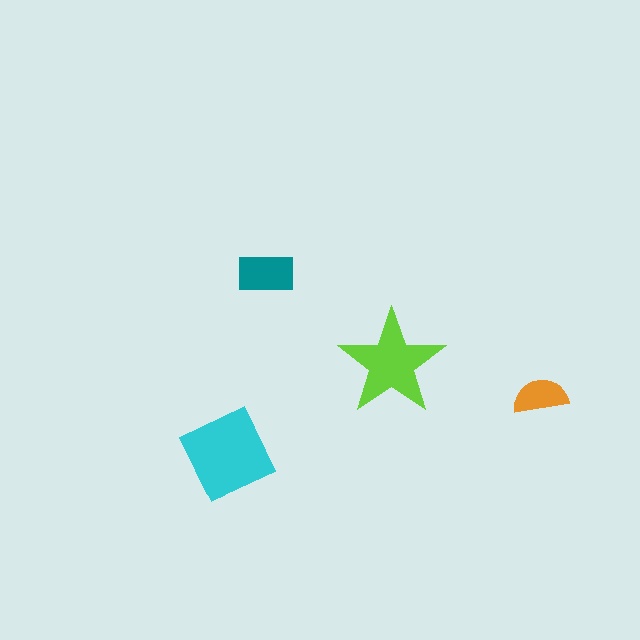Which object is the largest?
The cyan square.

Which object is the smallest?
The orange semicircle.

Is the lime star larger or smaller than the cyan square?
Smaller.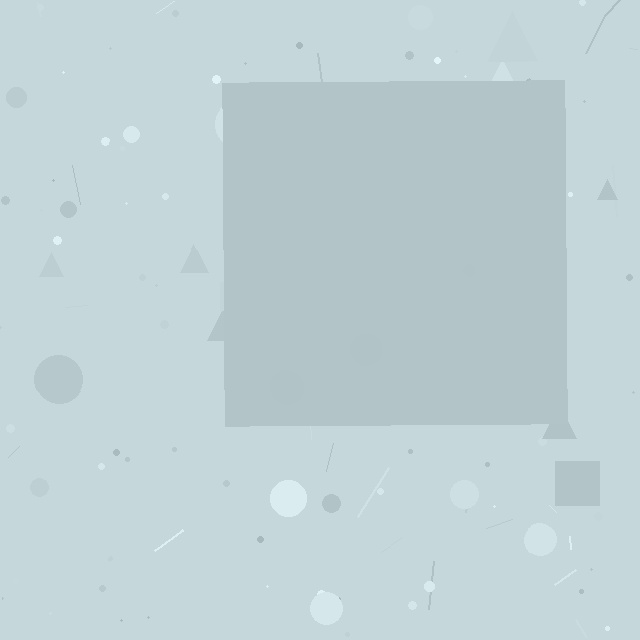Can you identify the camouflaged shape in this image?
The camouflaged shape is a square.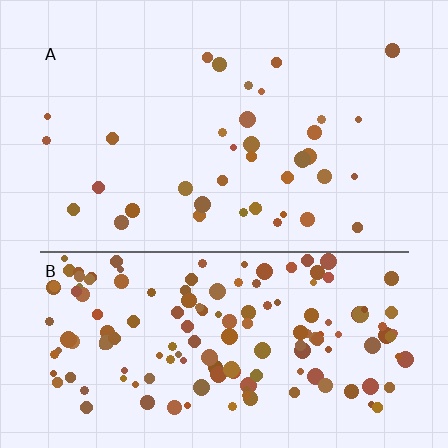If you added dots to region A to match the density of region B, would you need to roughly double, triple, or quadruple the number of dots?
Approximately quadruple.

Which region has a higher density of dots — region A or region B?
B (the bottom).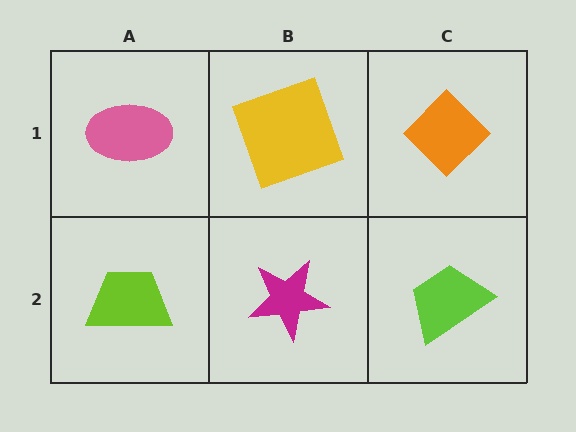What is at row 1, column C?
An orange diamond.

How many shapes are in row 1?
3 shapes.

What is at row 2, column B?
A magenta star.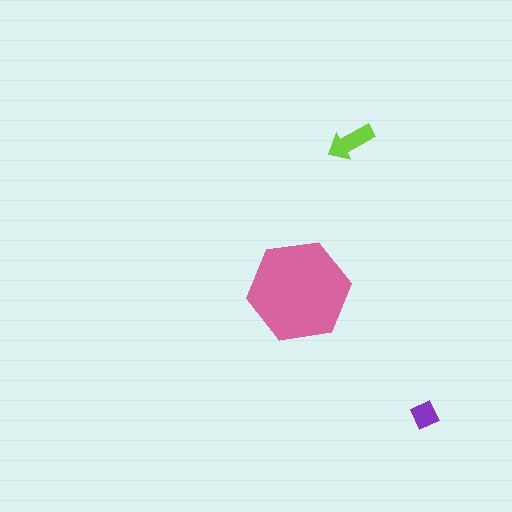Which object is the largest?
The pink hexagon.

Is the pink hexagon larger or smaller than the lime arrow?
Larger.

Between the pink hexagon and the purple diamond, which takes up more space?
The pink hexagon.